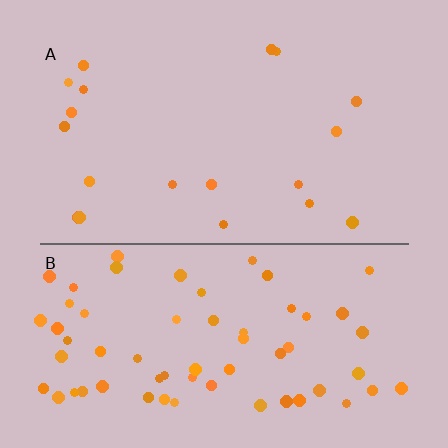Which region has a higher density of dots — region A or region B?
B (the bottom).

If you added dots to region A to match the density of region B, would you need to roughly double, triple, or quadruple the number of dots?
Approximately triple.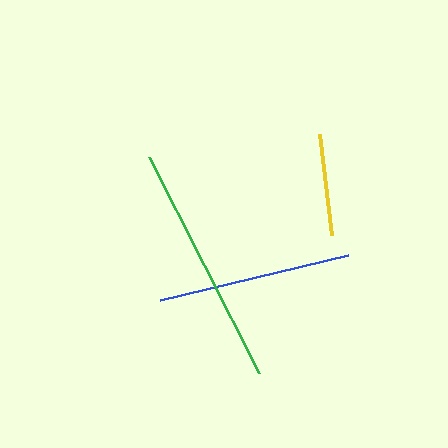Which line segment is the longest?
The green line is the longest at approximately 243 pixels.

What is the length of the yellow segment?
The yellow segment is approximately 102 pixels long.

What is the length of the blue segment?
The blue segment is approximately 194 pixels long.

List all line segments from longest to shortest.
From longest to shortest: green, blue, yellow.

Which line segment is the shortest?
The yellow line is the shortest at approximately 102 pixels.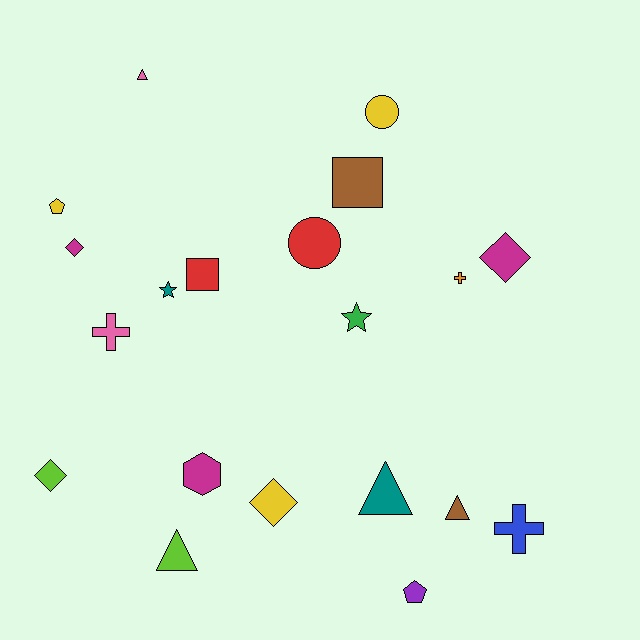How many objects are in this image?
There are 20 objects.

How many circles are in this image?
There are 2 circles.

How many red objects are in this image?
There are 2 red objects.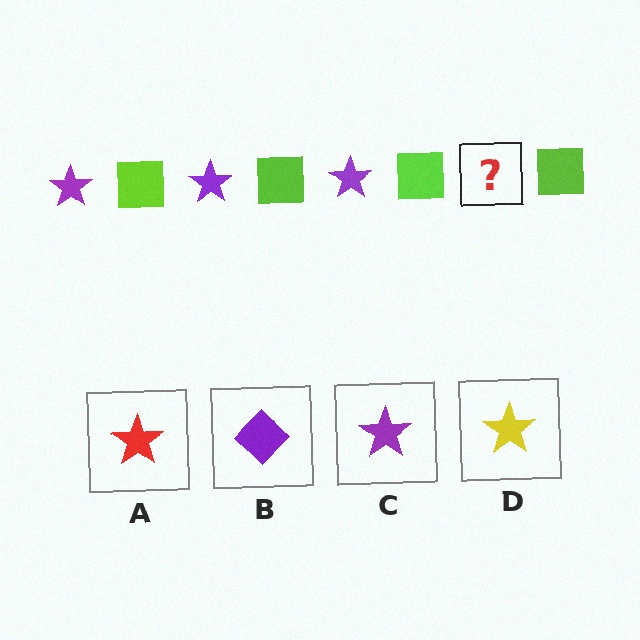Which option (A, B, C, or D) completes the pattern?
C.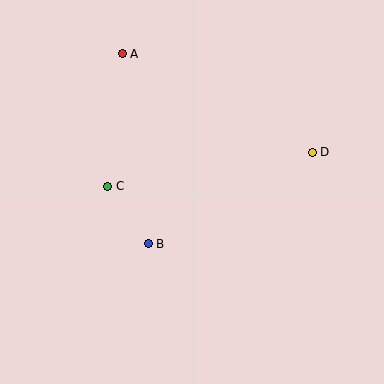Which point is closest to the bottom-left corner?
Point B is closest to the bottom-left corner.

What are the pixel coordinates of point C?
Point C is at (108, 186).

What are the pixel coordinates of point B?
Point B is at (148, 244).